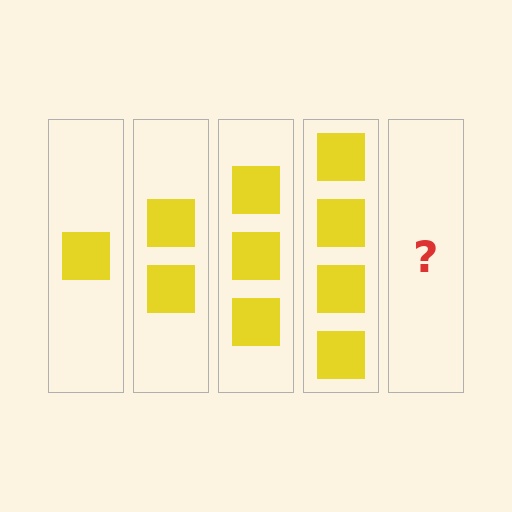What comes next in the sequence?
The next element should be 5 squares.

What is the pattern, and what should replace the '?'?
The pattern is that each step adds one more square. The '?' should be 5 squares.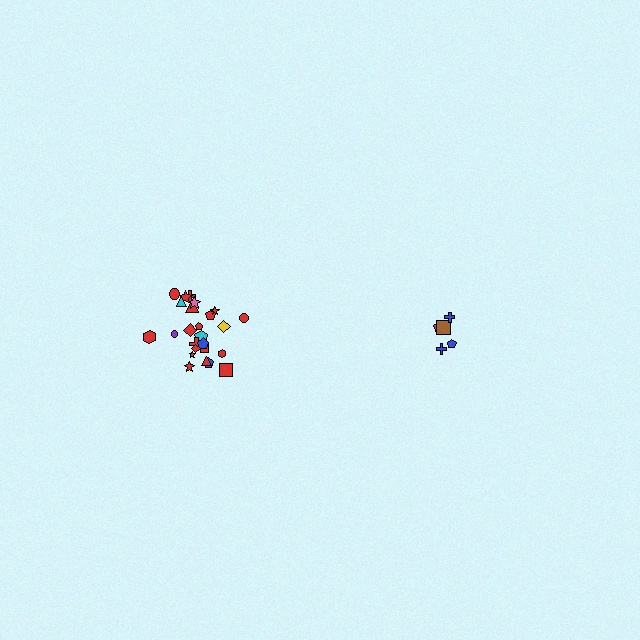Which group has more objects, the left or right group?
The left group.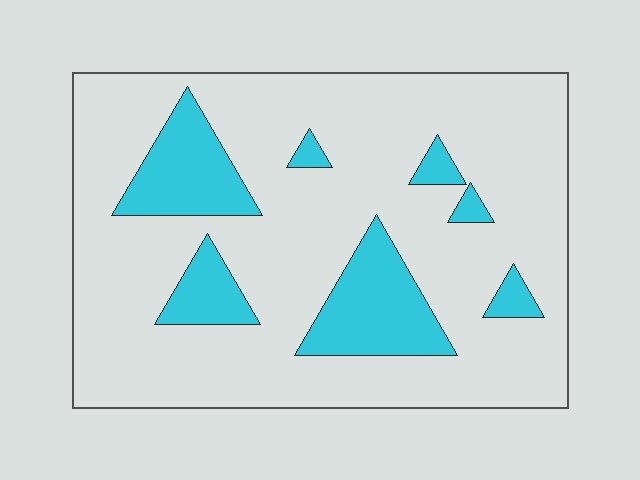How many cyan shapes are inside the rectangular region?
7.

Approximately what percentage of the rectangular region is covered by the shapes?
Approximately 20%.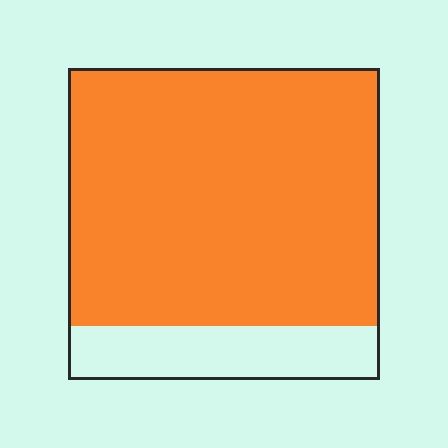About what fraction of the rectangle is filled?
About five sixths (5/6).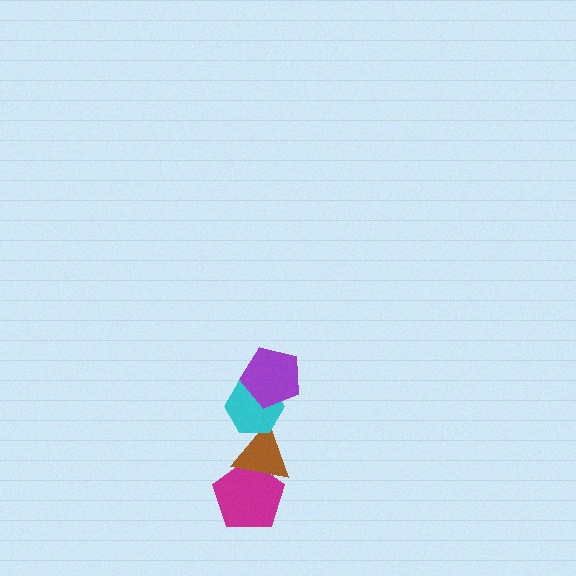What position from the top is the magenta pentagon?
The magenta pentagon is 4th from the top.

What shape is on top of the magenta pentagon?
The brown triangle is on top of the magenta pentagon.